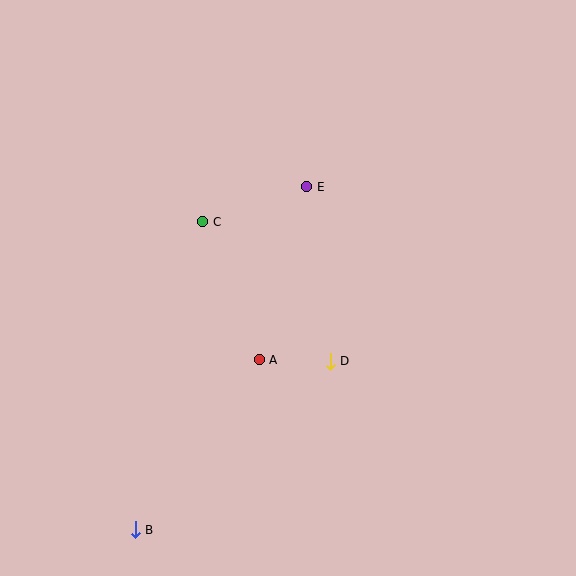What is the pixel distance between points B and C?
The distance between B and C is 315 pixels.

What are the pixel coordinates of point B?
Point B is at (135, 530).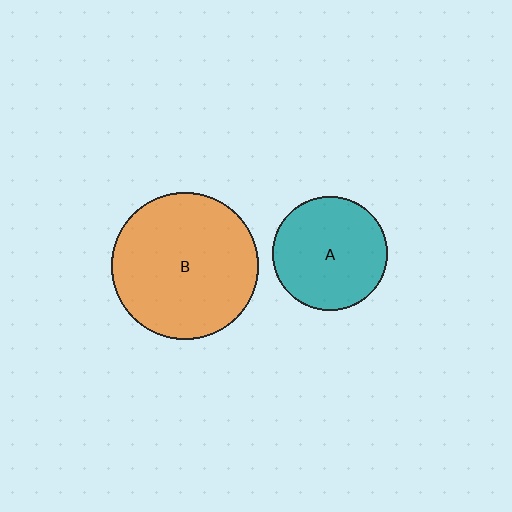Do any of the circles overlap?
No, none of the circles overlap.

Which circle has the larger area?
Circle B (orange).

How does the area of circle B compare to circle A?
Approximately 1.7 times.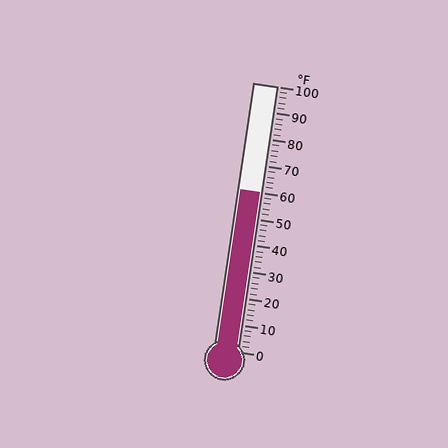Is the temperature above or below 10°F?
The temperature is above 10°F.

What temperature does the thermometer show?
The thermometer shows approximately 60°F.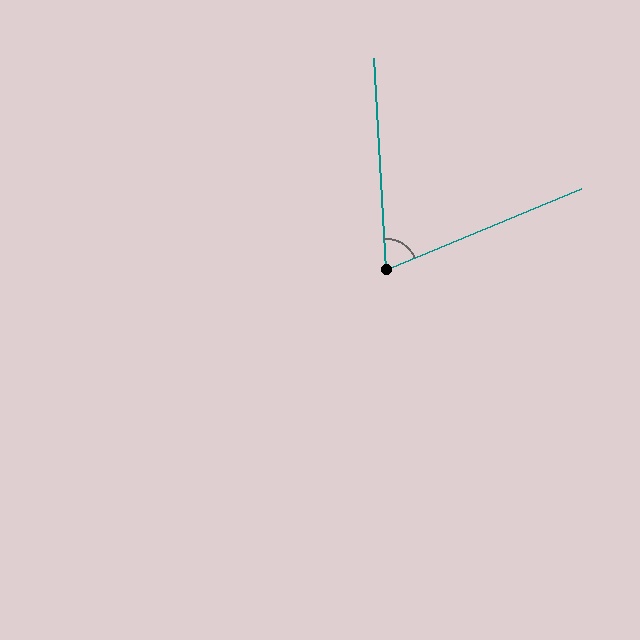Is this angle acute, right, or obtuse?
It is acute.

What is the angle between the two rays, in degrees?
Approximately 71 degrees.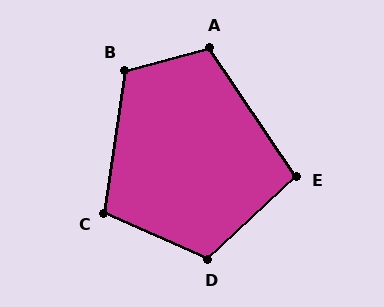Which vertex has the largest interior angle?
B, at approximately 113 degrees.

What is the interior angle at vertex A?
Approximately 109 degrees (obtuse).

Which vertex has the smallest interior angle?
E, at approximately 99 degrees.